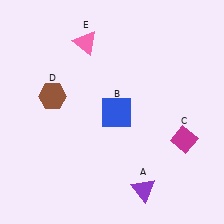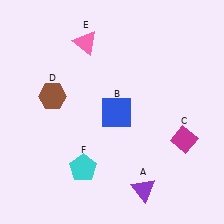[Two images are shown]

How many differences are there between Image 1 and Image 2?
There is 1 difference between the two images.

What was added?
A cyan pentagon (F) was added in Image 2.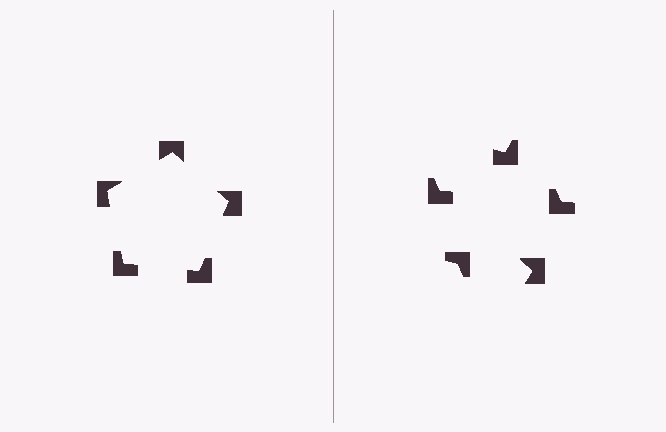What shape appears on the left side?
An illusory pentagon.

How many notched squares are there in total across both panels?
10 — 5 on each side.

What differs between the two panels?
The notched squares are positioned identically on both sides; only the wedge orientations differ. On the left they align to a pentagon; on the right they are misaligned.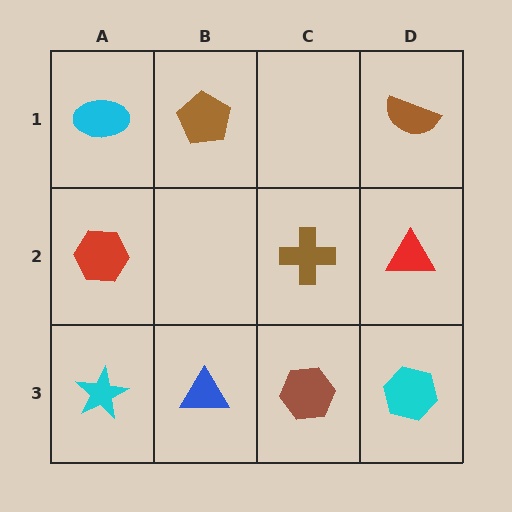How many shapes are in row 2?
3 shapes.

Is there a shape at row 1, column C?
No, that cell is empty.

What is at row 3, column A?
A cyan star.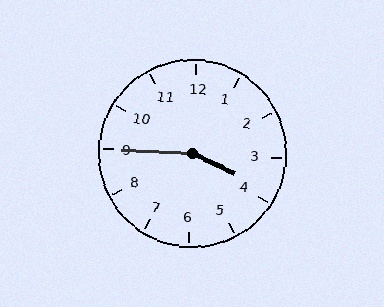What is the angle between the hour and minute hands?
Approximately 158 degrees.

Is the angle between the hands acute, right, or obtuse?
It is obtuse.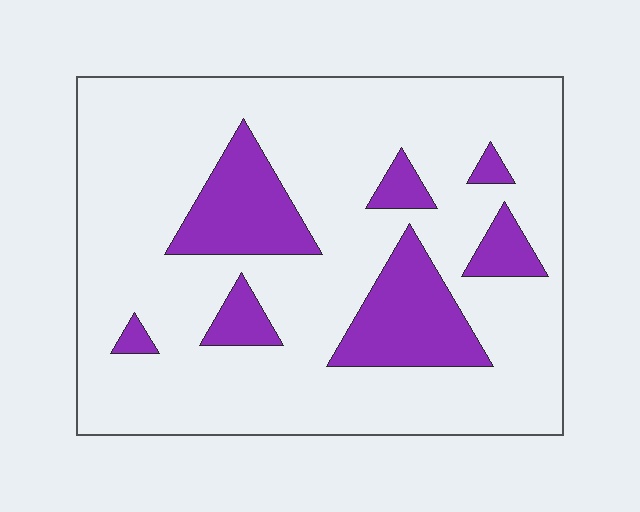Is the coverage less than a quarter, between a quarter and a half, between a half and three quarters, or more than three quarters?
Less than a quarter.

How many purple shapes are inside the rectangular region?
7.